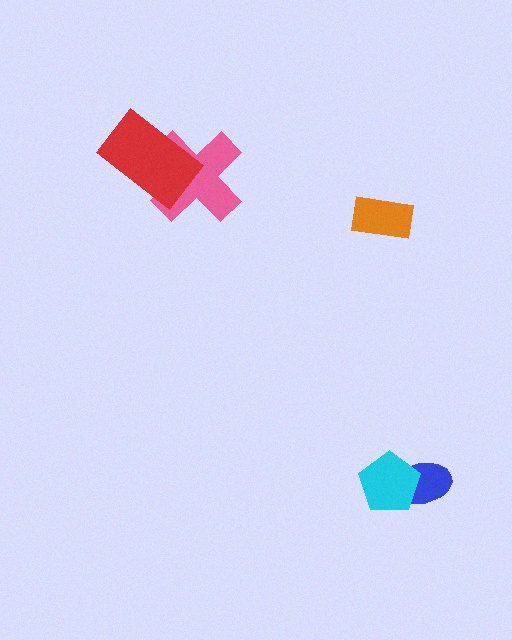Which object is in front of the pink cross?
The red rectangle is in front of the pink cross.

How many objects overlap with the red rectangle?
1 object overlaps with the red rectangle.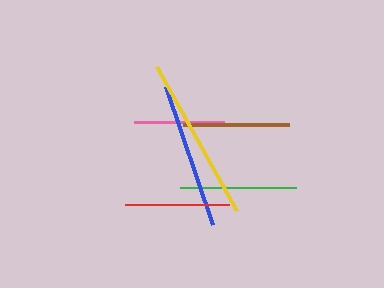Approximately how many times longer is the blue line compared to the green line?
The blue line is approximately 1.3 times the length of the green line.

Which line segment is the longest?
The yellow line is the longest at approximately 165 pixels.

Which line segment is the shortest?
The pink line is the shortest at approximately 89 pixels.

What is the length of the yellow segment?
The yellow segment is approximately 165 pixels long.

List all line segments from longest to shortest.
From longest to shortest: yellow, blue, green, brown, red, pink.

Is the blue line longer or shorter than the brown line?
The blue line is longer than the brown line.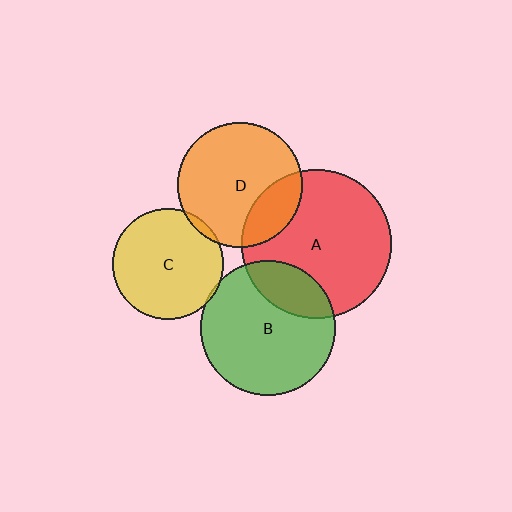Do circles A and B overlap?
Yes.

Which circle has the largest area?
Circle A (red).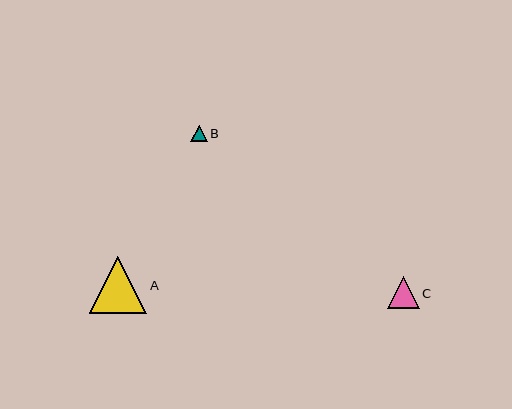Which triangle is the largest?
Triangle A is the largest with a size of approximately 57 pixels.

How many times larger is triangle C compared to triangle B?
Triangle C is approximately 2.0 times the size of triangle B.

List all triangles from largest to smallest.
From largest to smallest: A, C, B.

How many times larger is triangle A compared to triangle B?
Triangle A is approximately 3.5 times the size of triangle B.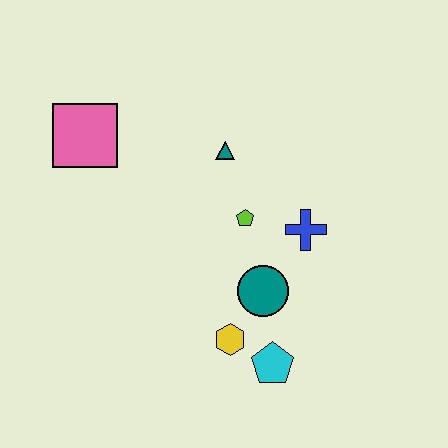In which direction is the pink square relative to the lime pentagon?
The pink square is to the left of the lime pentagon.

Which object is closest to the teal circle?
The yellow hexagon is closest to the teal circle.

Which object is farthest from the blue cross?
The pink square is farthest from the blue cross.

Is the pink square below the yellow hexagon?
No